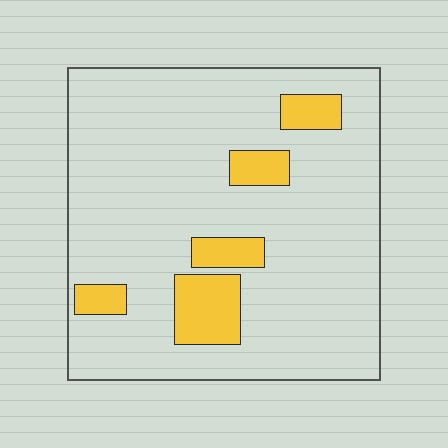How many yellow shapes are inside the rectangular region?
5.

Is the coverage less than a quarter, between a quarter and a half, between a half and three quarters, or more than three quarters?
Less than a quarter.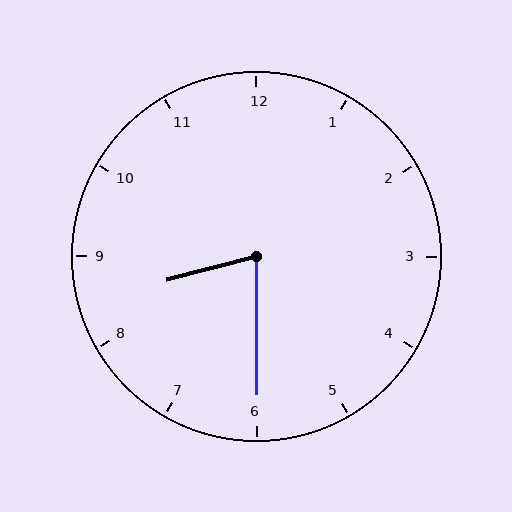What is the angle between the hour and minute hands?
Approximately 75 degrees.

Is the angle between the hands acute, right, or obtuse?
It is acute.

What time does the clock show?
8:30.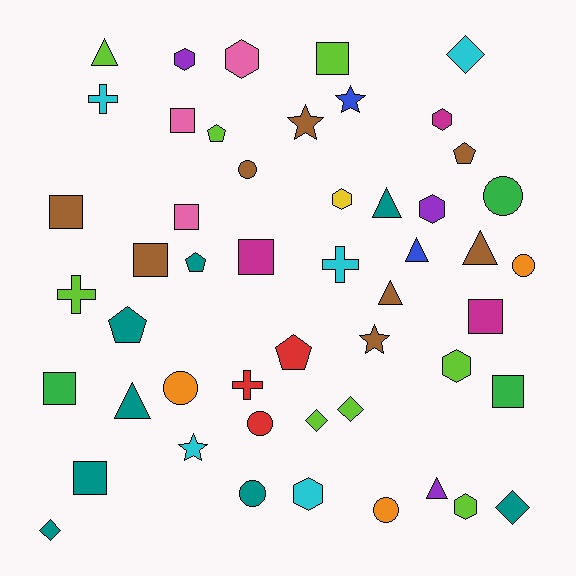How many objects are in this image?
There are 50 objects.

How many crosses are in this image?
There are 4 crosses.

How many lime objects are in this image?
There are 8 lime objects.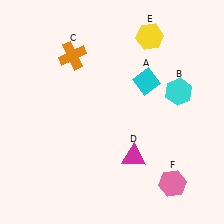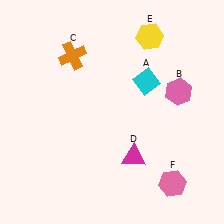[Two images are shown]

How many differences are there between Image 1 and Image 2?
There is 1 difference between the two images.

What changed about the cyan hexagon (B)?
In Image 1, B is cyan. In Image 2, it changed to pink.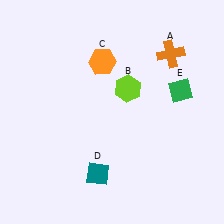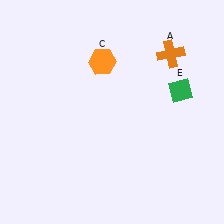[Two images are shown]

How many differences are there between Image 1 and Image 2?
There are 2 differences between the two images.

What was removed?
The lime hexagon (B), the teal diamond (D) were removed in Image 2.